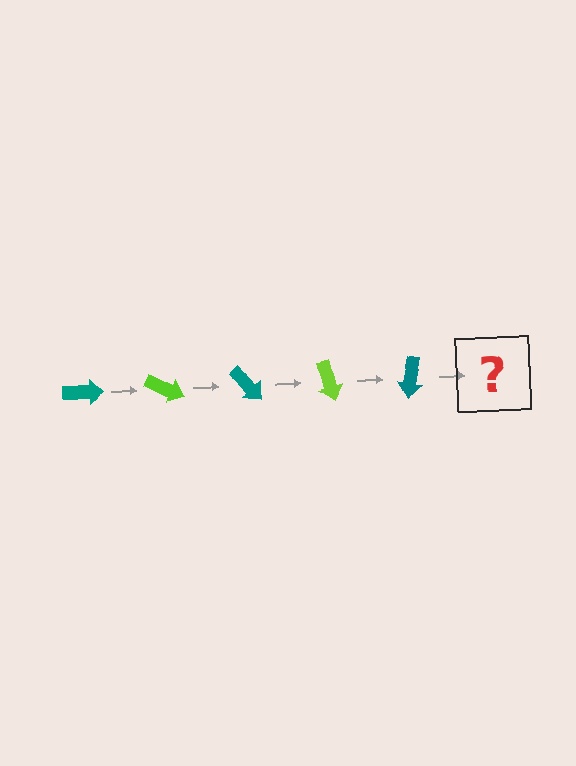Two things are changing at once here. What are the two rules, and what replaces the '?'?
The two rules are that it rotates 25 degrees each step and the color cycles through teal and lime. The '?' should be a lime arrow, rotated 125 degrees from the start.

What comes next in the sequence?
The next element should be a lime arrow, rotated 125 degrees from the start.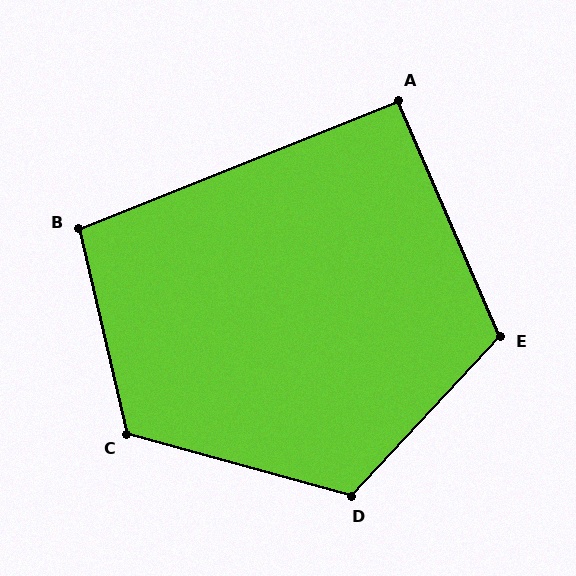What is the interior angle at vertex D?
Approximately 118 degrees (obtuse).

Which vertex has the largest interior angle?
C, at approximately 119 degrees.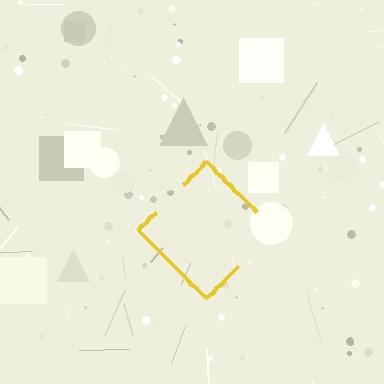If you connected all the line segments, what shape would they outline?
They would outline a diamond.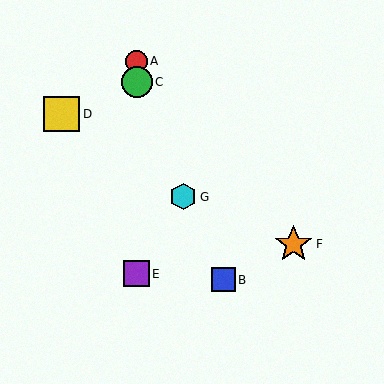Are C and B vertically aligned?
No, C is at x≈137 and B is at x≈223.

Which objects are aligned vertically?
Objects A, C, E are aligned vertically.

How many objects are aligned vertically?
3 objects (A, C, E) are aligned vertically.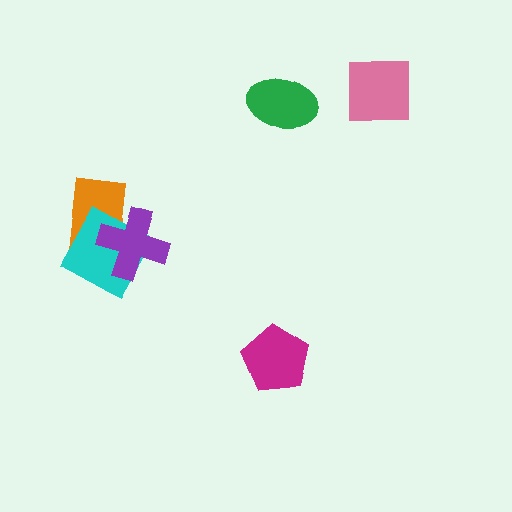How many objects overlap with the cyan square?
2 objects overlap with the cyan square.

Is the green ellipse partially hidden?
No, no other shape covers it.